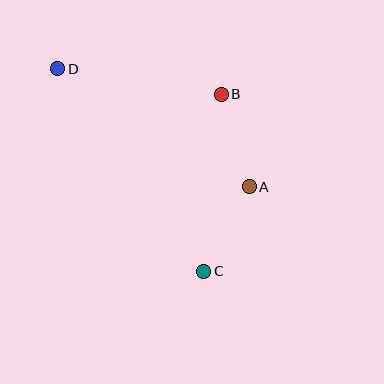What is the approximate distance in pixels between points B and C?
The distance between B and C is approximately 178 pixels.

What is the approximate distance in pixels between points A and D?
The distance between A and D is approximately 225 pixels.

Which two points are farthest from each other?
Points C and D are farthest from each other.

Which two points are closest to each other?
Points A and B are closest to each other.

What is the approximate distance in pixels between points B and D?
The distance between B and D is approximately 166 pixels.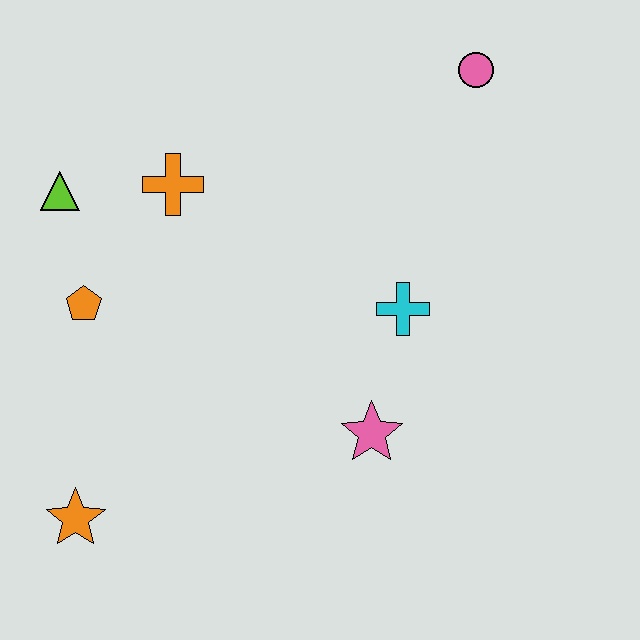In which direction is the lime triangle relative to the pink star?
The lime triangle is to the left of the pink star.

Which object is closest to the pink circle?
The cyan cross is closest to the pink circle.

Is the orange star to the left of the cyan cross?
Yes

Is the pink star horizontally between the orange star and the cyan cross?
Yes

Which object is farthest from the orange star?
The pink circle is farthest from the orange star.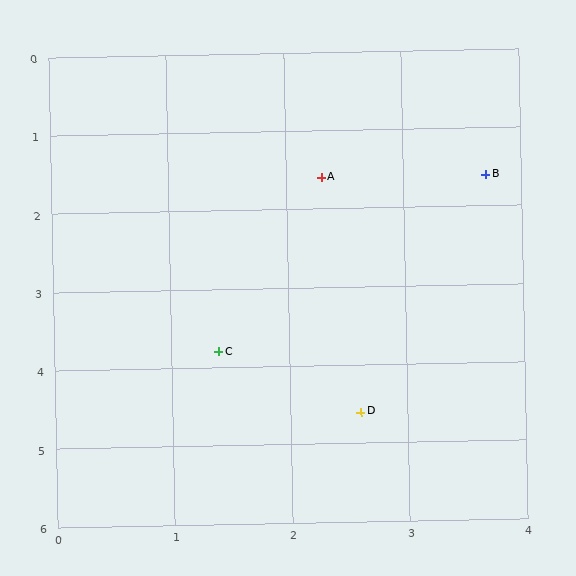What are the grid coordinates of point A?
Point A is at approximately (2.3, 1.6).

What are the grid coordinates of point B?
Point B is at approximately (3.7, 1.6).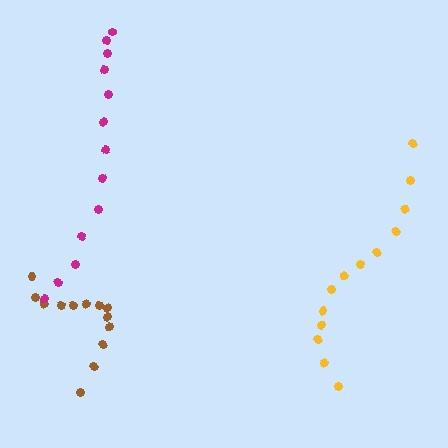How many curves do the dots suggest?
There are 3 distinct paths.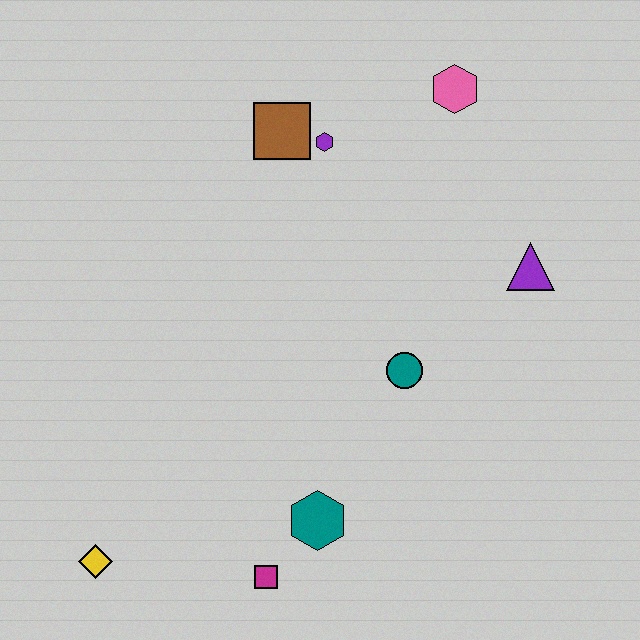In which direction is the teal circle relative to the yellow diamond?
The teal circle is to the right of the yellow diamond.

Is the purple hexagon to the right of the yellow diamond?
Yes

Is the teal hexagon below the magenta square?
No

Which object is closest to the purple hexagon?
The brown square is closest to the purple hexagon.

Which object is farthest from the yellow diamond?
The pink hexagon is farthest from the yellow diamond.